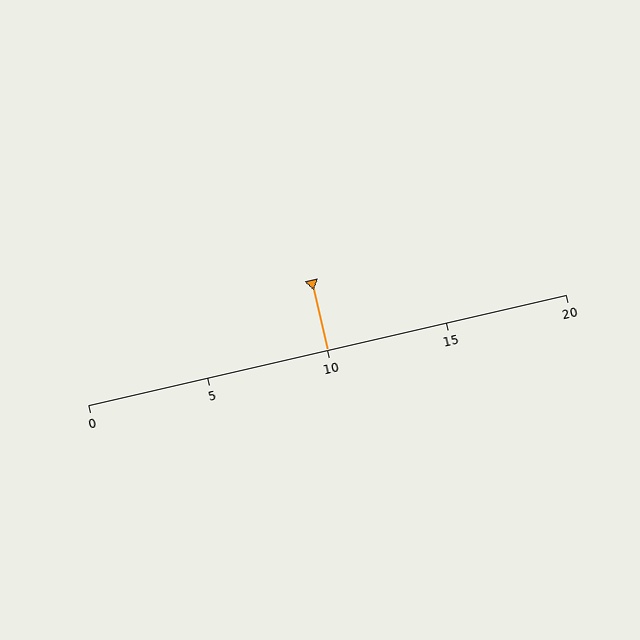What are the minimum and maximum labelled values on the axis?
The axis runs from 0 to 20.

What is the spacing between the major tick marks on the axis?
The major ticks are spaced 5 apart.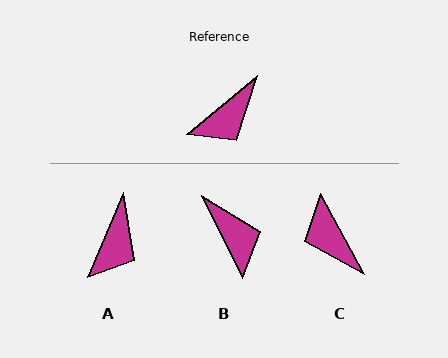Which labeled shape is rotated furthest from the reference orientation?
C, about 101 degrees away.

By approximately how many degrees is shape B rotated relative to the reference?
Approximately 77 degrees counter-clockwise.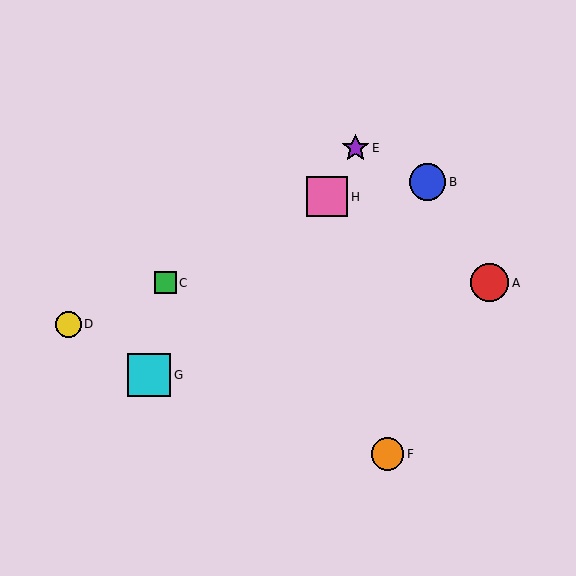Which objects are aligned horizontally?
Objects A, C are aligned horizontally.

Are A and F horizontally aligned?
No, A is at y≈283 and F is at y≈454.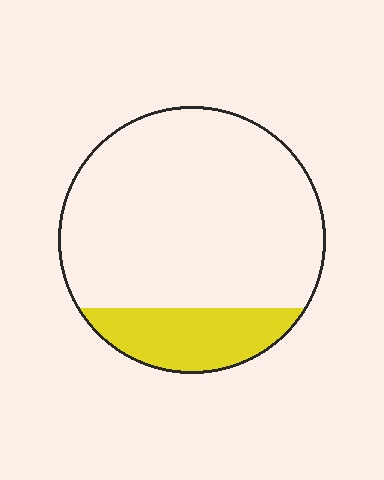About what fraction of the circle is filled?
About one fifth (1/5).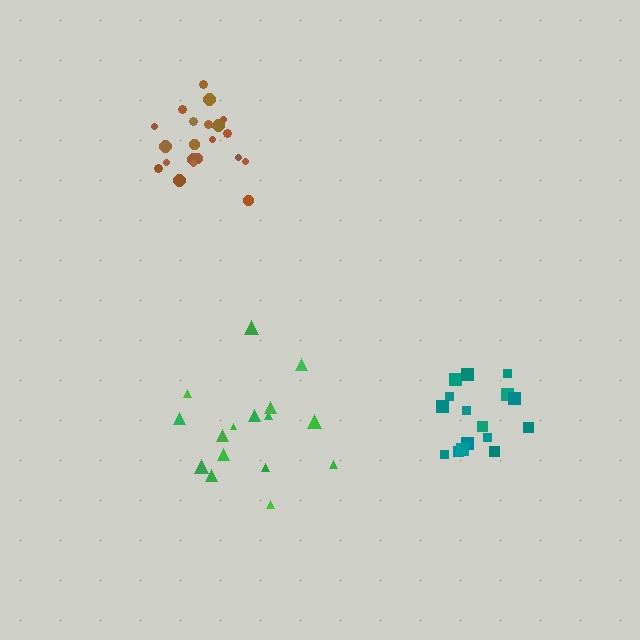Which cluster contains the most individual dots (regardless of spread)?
Brown (21).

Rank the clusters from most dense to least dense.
brown, teal, green.